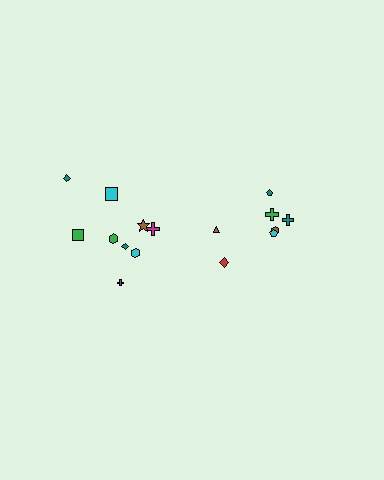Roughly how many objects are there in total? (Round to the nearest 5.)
Roughly 15 objects in total.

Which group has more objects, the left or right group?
The left group.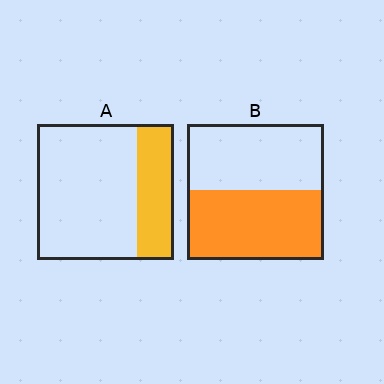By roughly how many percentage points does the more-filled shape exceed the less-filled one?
By roughly 25 percentage points (B over A).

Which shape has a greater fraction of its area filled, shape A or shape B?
Shape B.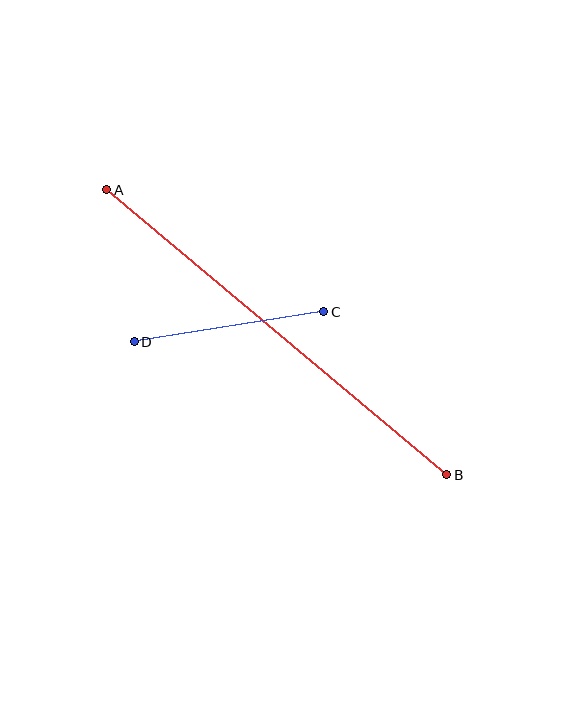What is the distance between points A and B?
The distance is approximately 443 pixels.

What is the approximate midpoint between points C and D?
The midpoint is at approximately (229, 327) pixels.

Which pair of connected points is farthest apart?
Points A and B are farthest apart.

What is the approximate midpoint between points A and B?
The midpoint is at approximately (277, 332) pixels.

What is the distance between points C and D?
The distance is approximately 192 pixels.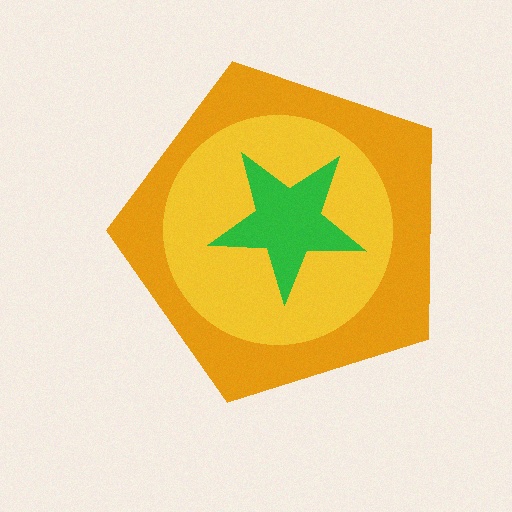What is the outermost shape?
The orange pentagon.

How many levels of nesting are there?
3.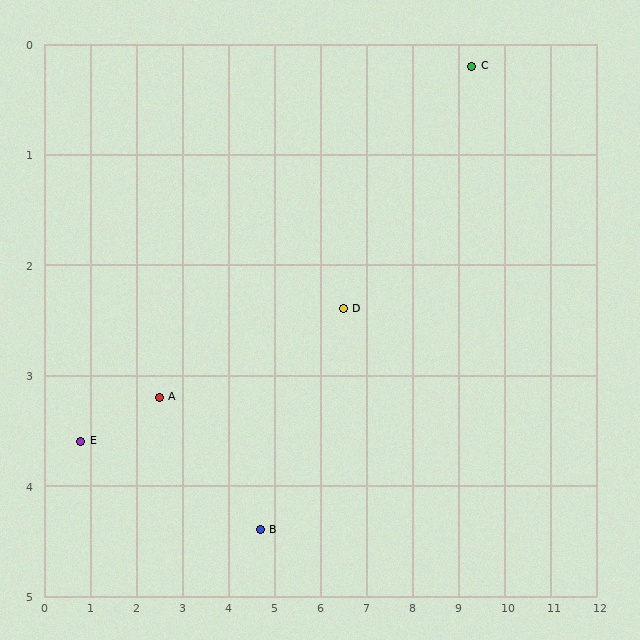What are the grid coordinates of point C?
Point C is at approximately (9.3, 0.2).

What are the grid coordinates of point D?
Point D is at approximately (6.5, 2.4).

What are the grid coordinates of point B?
Point B is at approximately (4.7, 4.4).